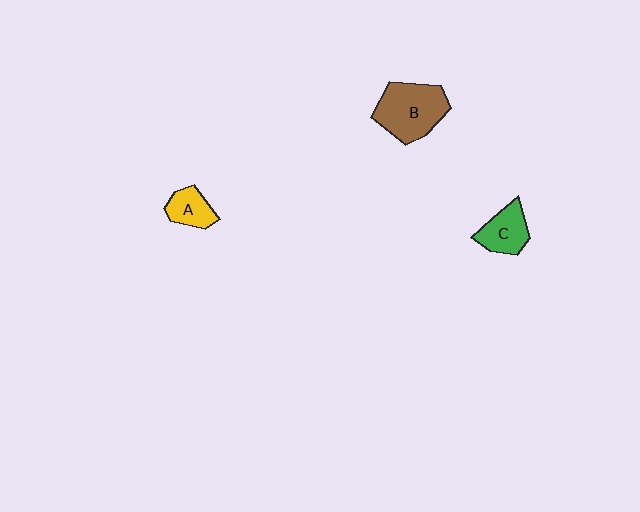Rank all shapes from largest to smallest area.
From largest to smallest: B (brown), C (green), A (yellow).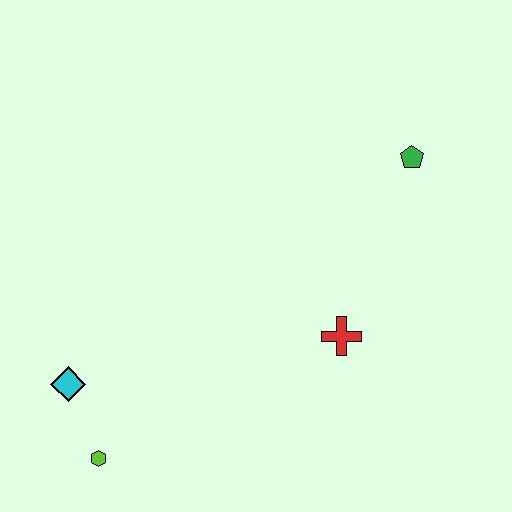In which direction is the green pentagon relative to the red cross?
The green pentagon is above the red cross.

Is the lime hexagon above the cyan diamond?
No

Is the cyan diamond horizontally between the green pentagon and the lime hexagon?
No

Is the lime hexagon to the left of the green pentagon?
Yes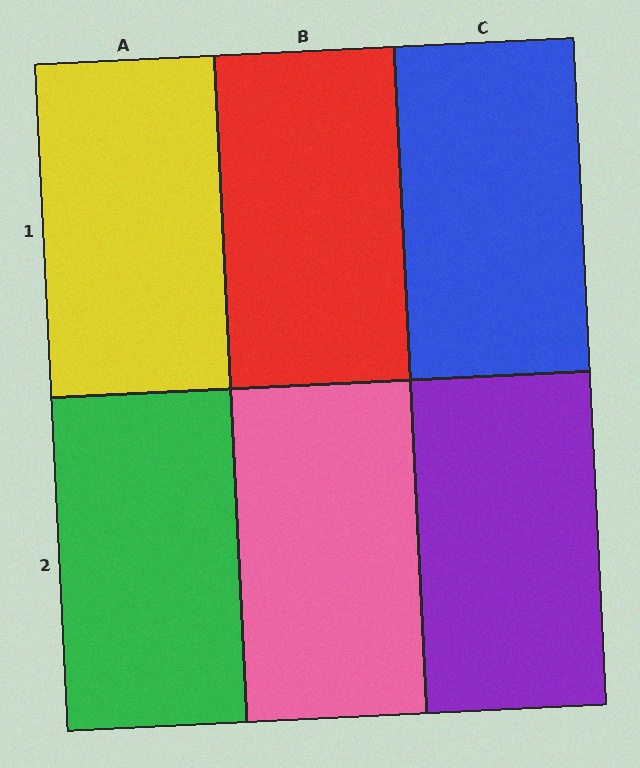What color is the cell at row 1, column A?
Yellow.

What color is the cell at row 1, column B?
Red.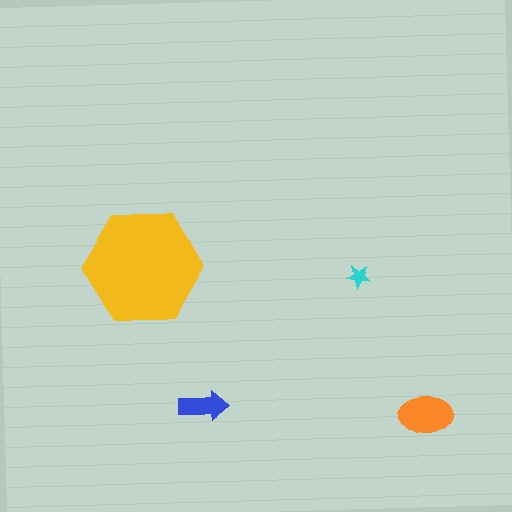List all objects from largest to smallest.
The yellow hexagon, the orange ellipse, the blue arrow, the cyan star.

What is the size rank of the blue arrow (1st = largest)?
3rd.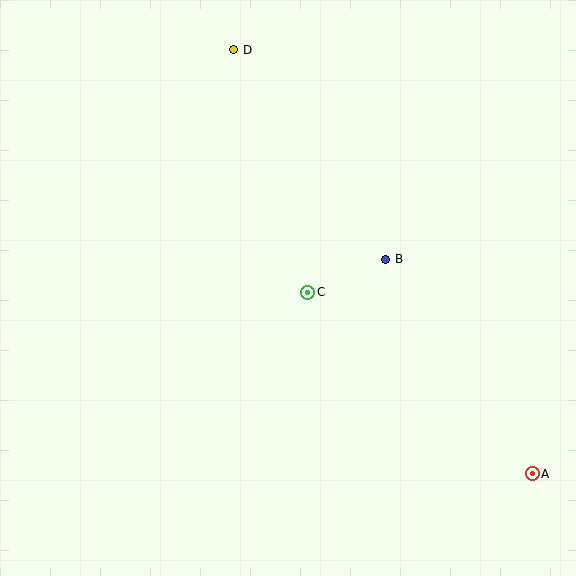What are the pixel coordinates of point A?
Point A is at (532, 474).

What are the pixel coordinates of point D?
Point D is at (234, 50).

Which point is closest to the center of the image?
Point C at (308, 292) is closest to the center.